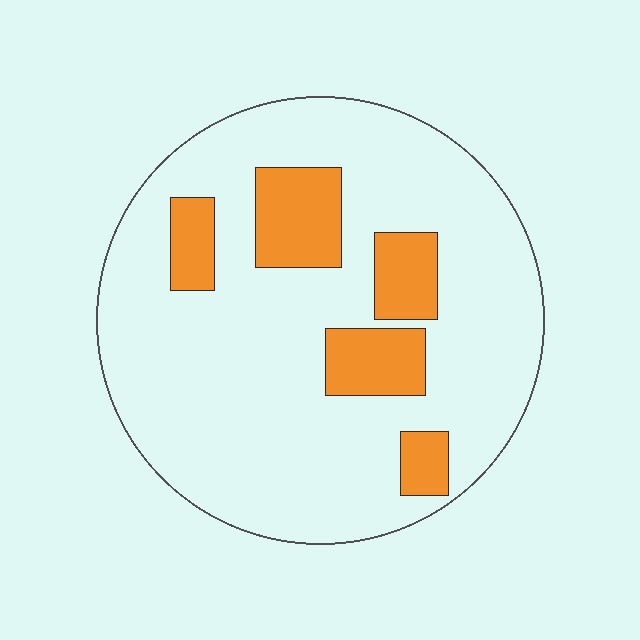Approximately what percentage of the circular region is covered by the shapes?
Approximately 20%.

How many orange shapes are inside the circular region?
5.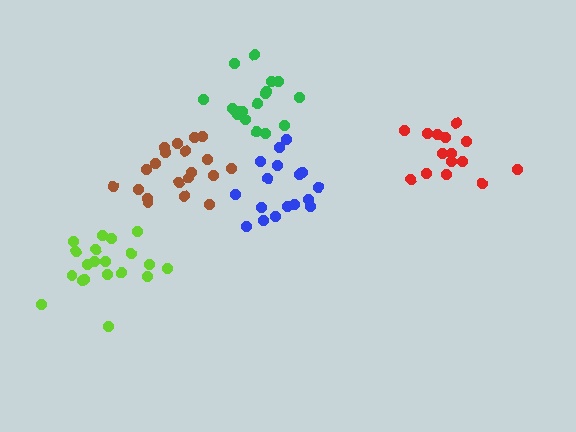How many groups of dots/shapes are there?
There are 5 groups.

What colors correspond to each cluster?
The clusters are colored: blue, brown, red, green, lime.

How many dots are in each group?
Group 1: 18 dots, Group 2: 20 dots, Group 3: 15 dots, Group 4: 17 dots, Group 5: 20 dots (90 total).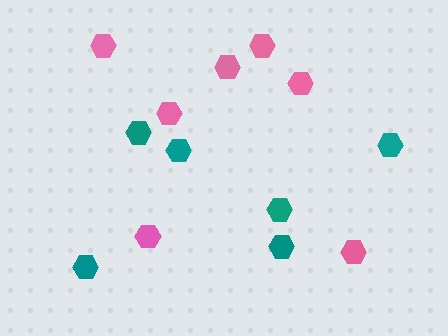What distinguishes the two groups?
There are 2 groups: one group of teal hexagons (6) and one group of pink hexagons (7).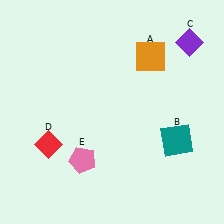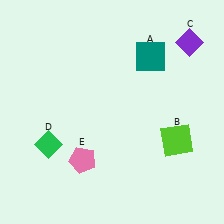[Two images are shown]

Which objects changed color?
A changed from orange to teal. B changed from teal to lime. D changed from red to green.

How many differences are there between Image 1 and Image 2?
There are 3 differences between the two images.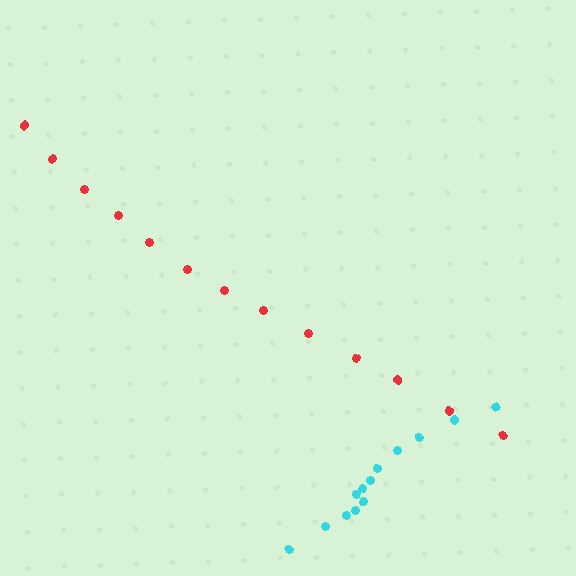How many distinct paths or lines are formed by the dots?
There are 2 distinct paths.